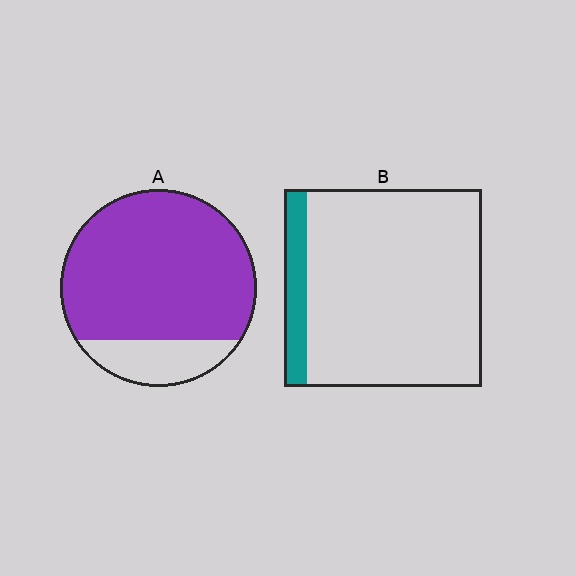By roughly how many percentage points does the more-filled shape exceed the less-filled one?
By roughly 70 percentage points (A over B).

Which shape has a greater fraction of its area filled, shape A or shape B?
Shape A.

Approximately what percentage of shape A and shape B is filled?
A is approximately 80% and B is approximately 10%.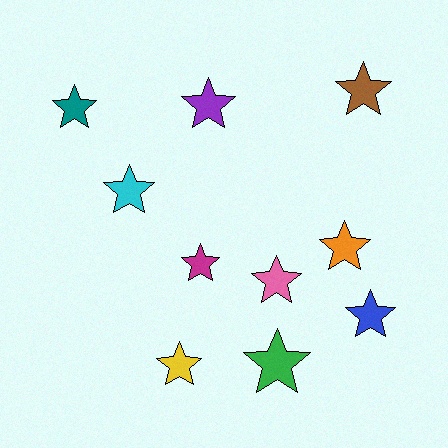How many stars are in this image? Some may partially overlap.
There are 10 stars.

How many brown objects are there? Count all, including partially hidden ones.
There is 1 brown object.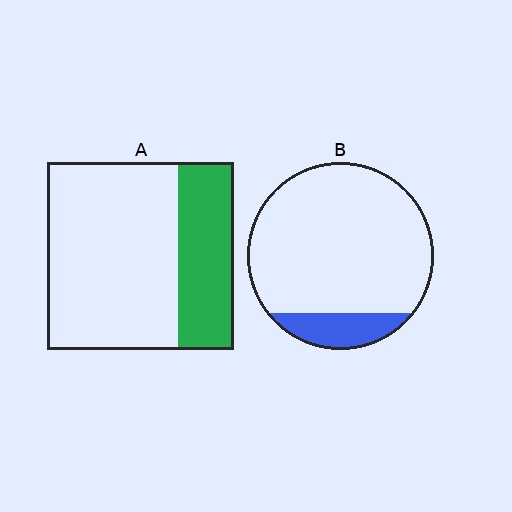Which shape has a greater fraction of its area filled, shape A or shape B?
Shape A.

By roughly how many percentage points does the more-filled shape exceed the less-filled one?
By roughly 15 percentage points (A over B).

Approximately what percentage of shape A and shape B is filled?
A is approximately 30% and B is approximately 15%.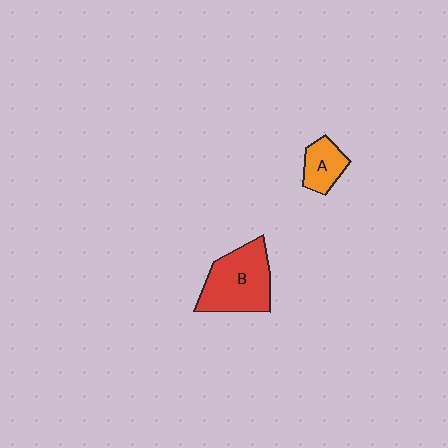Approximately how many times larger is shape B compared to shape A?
Approximately 2.2 times.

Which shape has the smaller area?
Shape A (orange).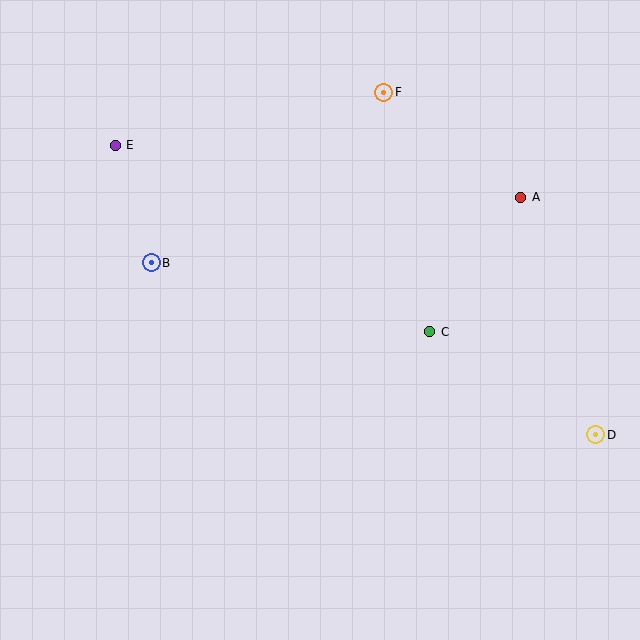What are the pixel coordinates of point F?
Point F is at (384, 92).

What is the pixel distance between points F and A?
The distance between F and A is 172 pixels.